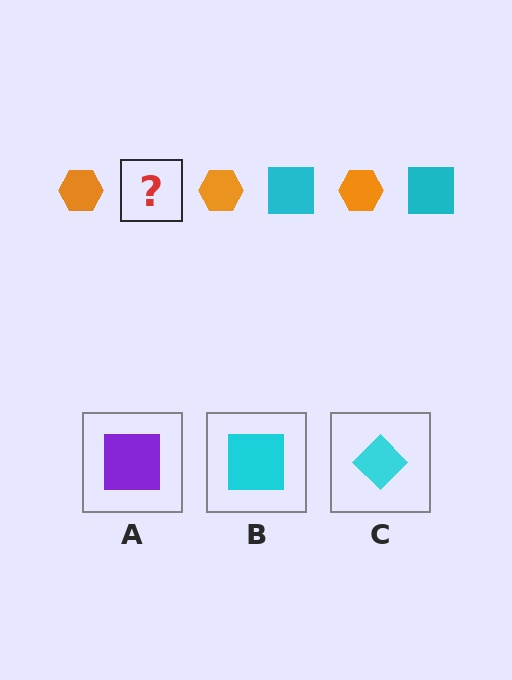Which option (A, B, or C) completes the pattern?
B.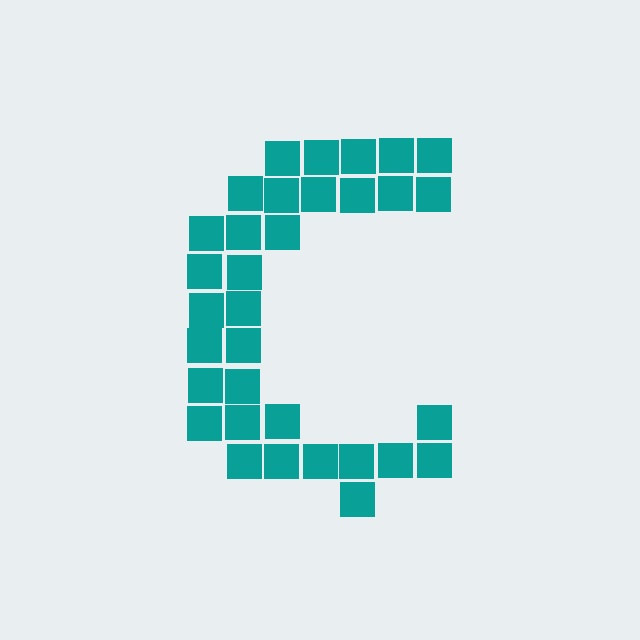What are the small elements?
The small elements are squares.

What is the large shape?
The large shape is the letter C.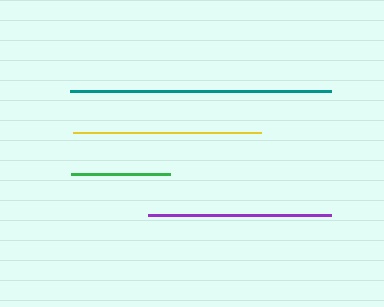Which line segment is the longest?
The teal line is the longest at approximately 260 pixels.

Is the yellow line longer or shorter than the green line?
The yellow line is longer than the green line.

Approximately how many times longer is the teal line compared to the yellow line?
The teal line is approximately 1.4 times the length of the yellow line.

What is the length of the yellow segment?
The yellow segment is approximately 187 pixels long.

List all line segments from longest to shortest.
From longest to shortest: teal, yellow, purple, green.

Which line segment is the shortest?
The green line is the shortest at approximately 99 pixels.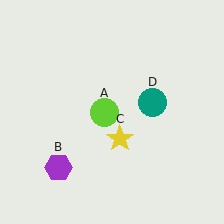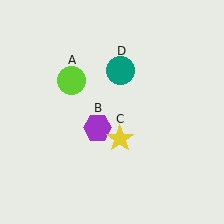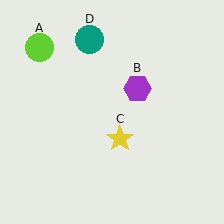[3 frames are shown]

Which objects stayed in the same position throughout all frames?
Yellow star (object C) remained stationary.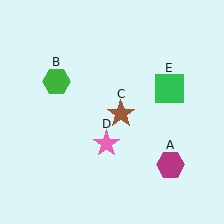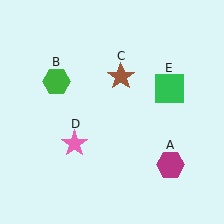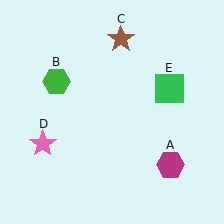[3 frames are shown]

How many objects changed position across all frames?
2 objects changed position: brown star (object C), pink star (object D).